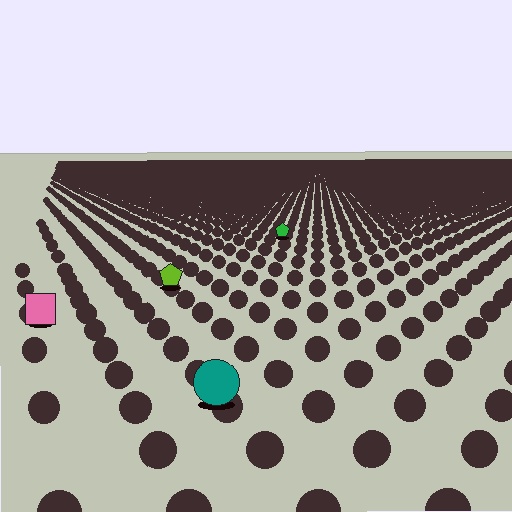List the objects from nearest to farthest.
From nearest to farthest: the teal circle, the pink square, the lime pentagon, the green pentagon.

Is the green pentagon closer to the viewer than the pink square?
No. The pink square is closer — you can tell from the texture gradient: the ground texture is coarser near it.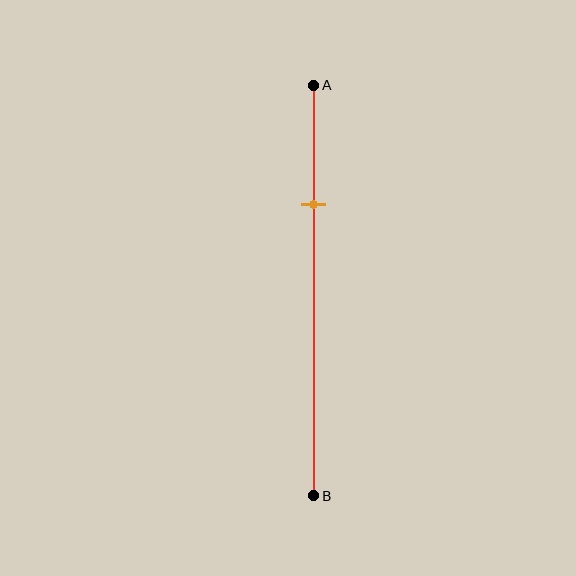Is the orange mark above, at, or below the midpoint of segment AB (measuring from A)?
The orange mark is above the midpoint of segment AB.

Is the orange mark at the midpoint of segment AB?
No, the mark is at about 30% from A, not at the 50% midpoint.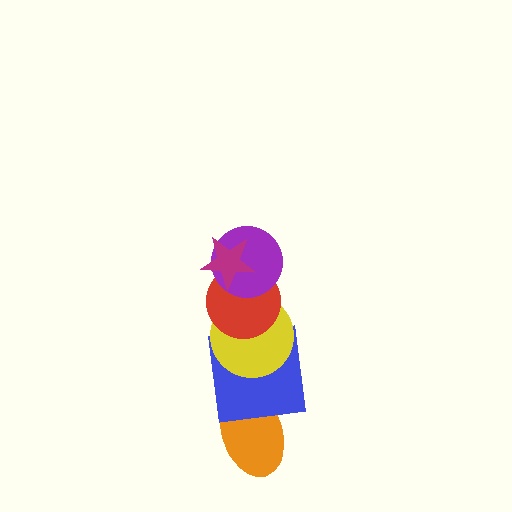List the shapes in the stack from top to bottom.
From top to bottom: the magenta star, the purple circle, the red circle, the yellow circle, the blue square, the orange ellipse.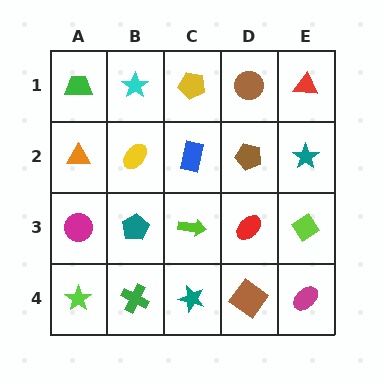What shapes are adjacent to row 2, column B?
A cyan star (row 1, column B), a teal pentagon (row 3, column B), an orange triangle (row 2, column A), a blue rectangle (row 2, column C).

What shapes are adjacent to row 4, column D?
A red ellipse (row 3, column D), a teal star (row 4, column C), a magenta ellipse (row 4, column E).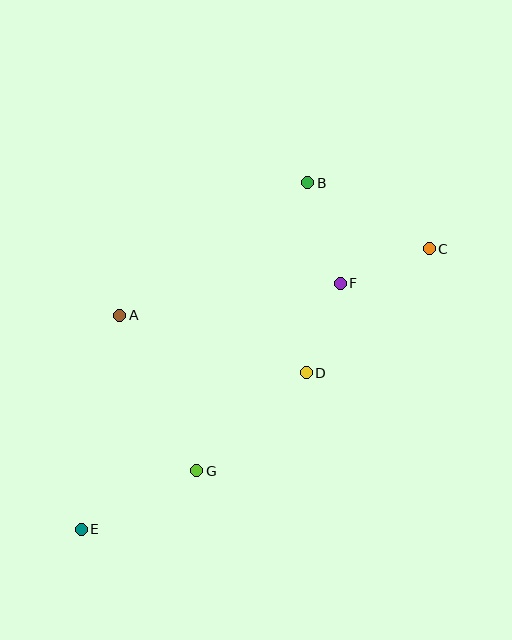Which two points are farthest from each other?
Points C and E are farthest from each other.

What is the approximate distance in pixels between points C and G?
The distance between C and G is approximately 321 pixels.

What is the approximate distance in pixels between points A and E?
The distance between A and E is approximately 218 pixels.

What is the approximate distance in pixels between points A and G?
The distance between A and G is approximately 174 pixels.